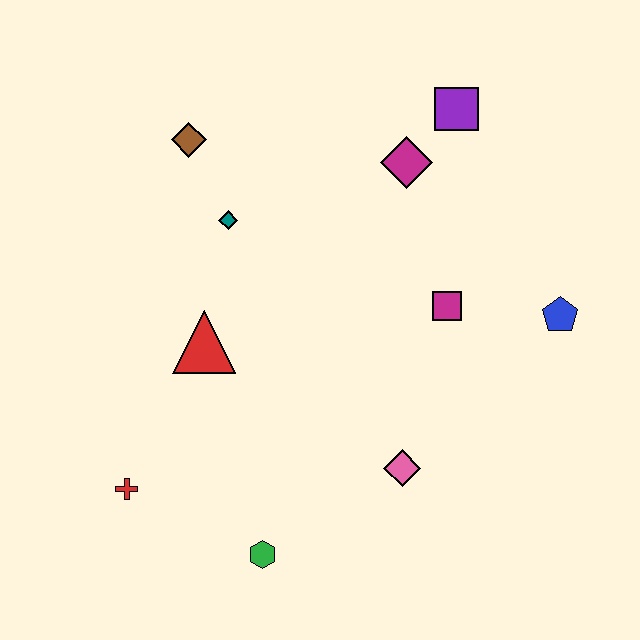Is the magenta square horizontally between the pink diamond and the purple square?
Yes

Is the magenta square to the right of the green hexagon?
Yes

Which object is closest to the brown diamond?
The teal diamond is closest to the brown diamond.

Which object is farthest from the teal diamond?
The blue pentagon is farthest from the teal diamond.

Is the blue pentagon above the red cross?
Yes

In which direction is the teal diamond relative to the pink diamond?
The teal diamond is above the pink diamond.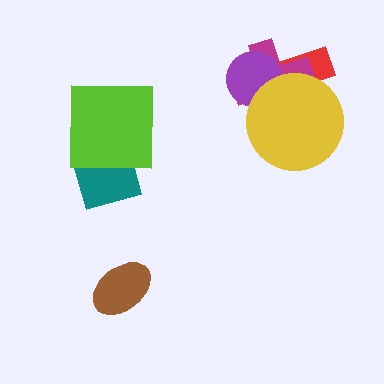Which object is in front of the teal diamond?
The lime square is in front of the teal diamond.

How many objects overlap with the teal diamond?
1 object overlaps with the teal diamond.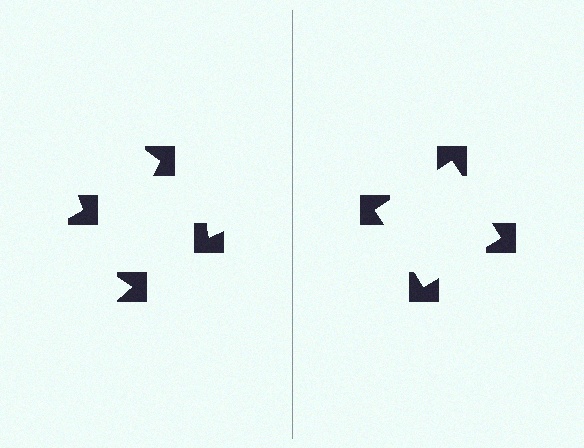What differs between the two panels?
The notched squares are positioned identically on both sides; only the wedge orientations differ. On the right they align to a square; on the left they are misaligned.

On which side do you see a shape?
An illusory square appears on the right side. On the left side the wedge cuts are rotated, so no coherent shape forms.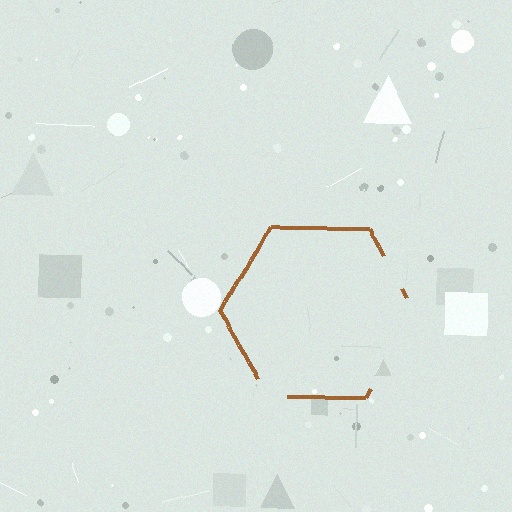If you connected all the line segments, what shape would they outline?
They would outline a hexagon.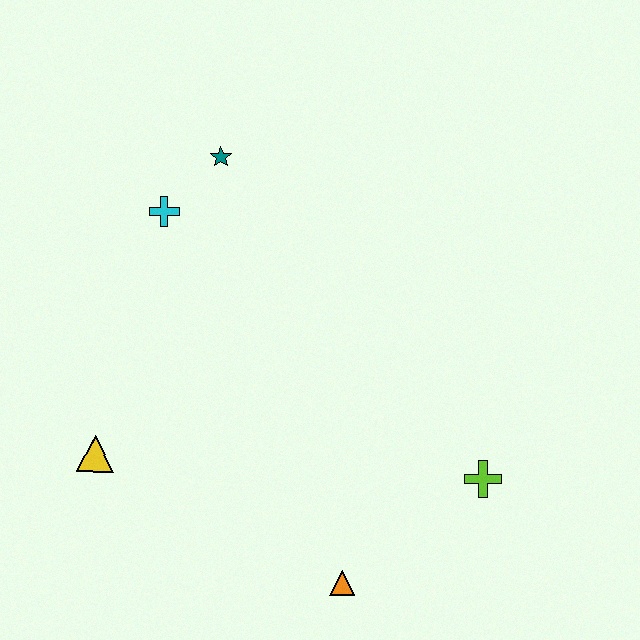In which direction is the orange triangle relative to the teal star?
The orange triangle is below the teal star.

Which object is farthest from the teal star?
The orange triangle is farthest from the teal star.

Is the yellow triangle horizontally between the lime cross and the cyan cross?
No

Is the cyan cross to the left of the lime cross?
Yes